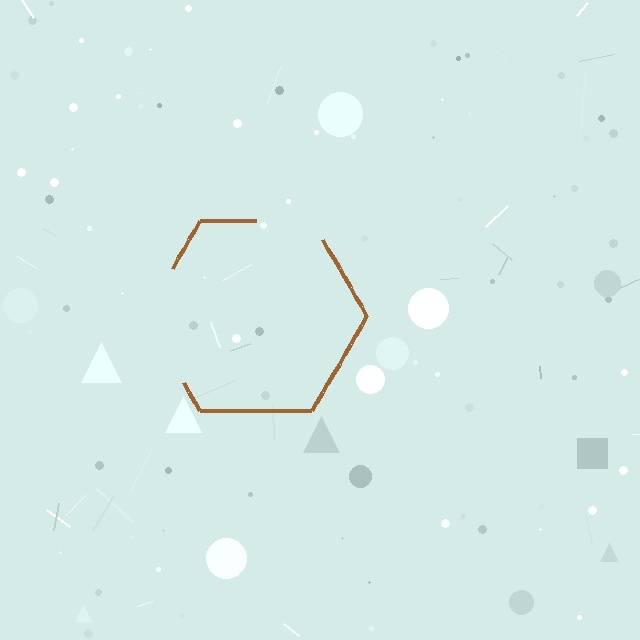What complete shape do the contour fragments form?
The contour fragments form a hexagon.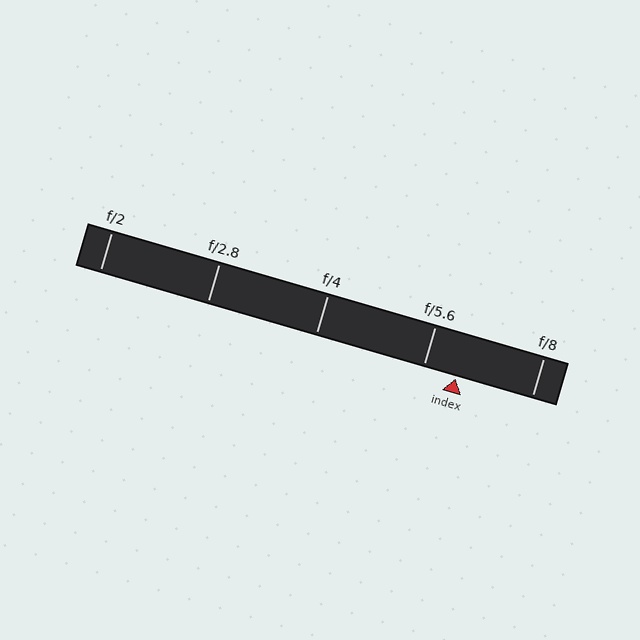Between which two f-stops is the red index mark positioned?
The index mark is between f/5.6 and f/8.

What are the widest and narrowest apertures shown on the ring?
The widest aperture shown is f/2 and the narrowest is f/8.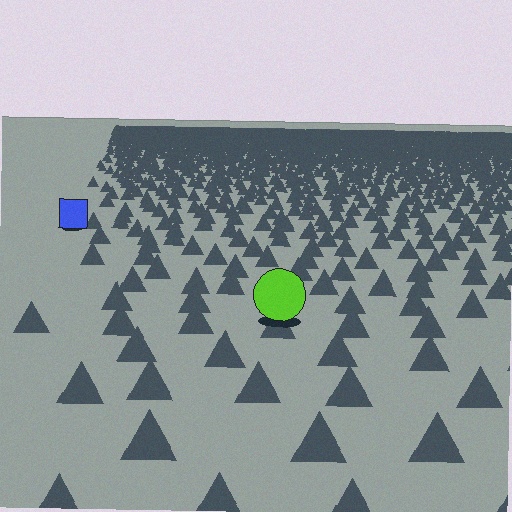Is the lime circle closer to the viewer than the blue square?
Yes. The lime circle is closer — you can tell from the texture gradient: the ground texture is coarser near it.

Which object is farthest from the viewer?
The blue square is farthest from the viewer. It appears smaller and the ground texture around it is denser.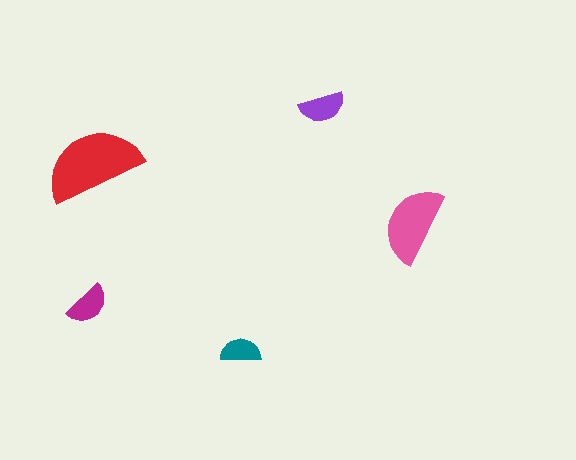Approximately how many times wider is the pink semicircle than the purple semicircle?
About 1.5 times wider.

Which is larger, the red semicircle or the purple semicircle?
The red one.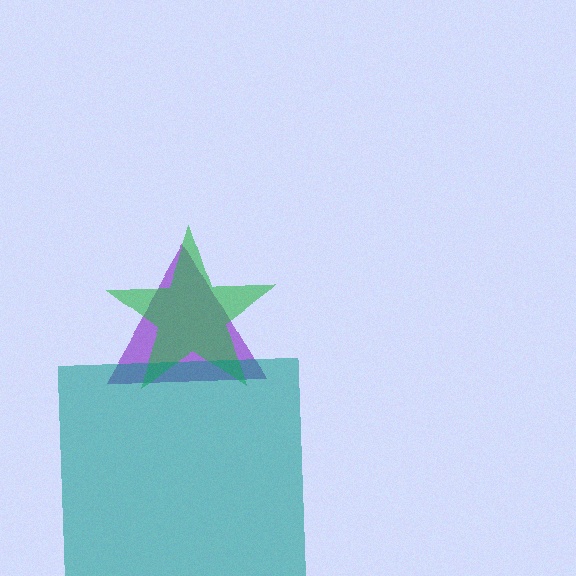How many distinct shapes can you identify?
There are 3 distinct shapes: a purple triangle, a green star, a teal square.